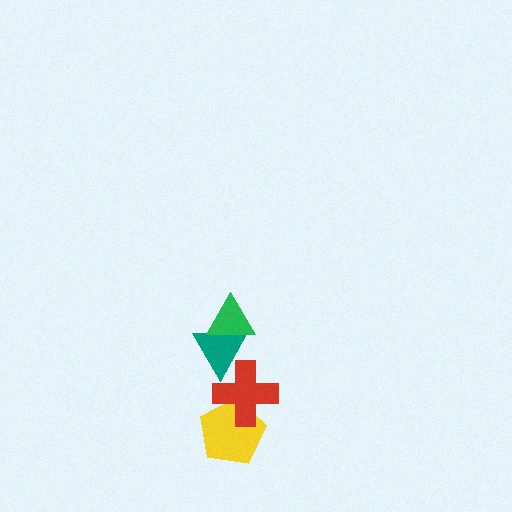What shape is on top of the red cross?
The teal triangle is on top of the red cross.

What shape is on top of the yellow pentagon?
The red cross is on top of the yellow pentagon.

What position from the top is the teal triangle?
The teal triangle is 2nd from the top.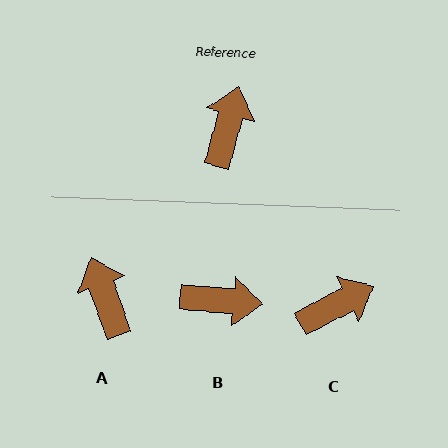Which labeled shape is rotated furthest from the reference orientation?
B, about 80 degrees away.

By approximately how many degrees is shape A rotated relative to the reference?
Approximately 35 degrees counter-clockwise.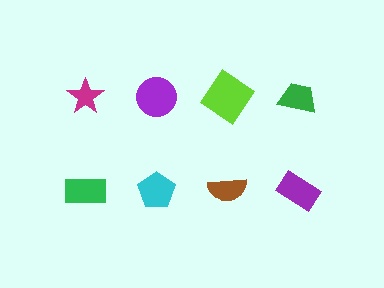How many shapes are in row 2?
4 shapes.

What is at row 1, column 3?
A lime diamond.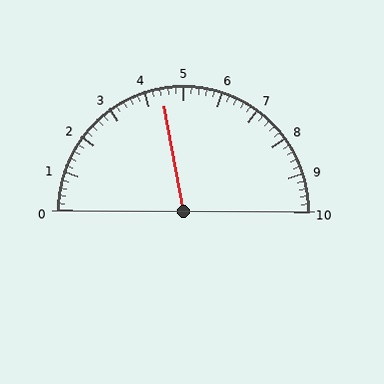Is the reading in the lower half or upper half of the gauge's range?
The reading is in the lower half of the range (0 to 10).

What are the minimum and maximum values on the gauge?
The gauge ranges from 0 to 10.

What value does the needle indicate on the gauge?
The needle indicates approximately 4.4.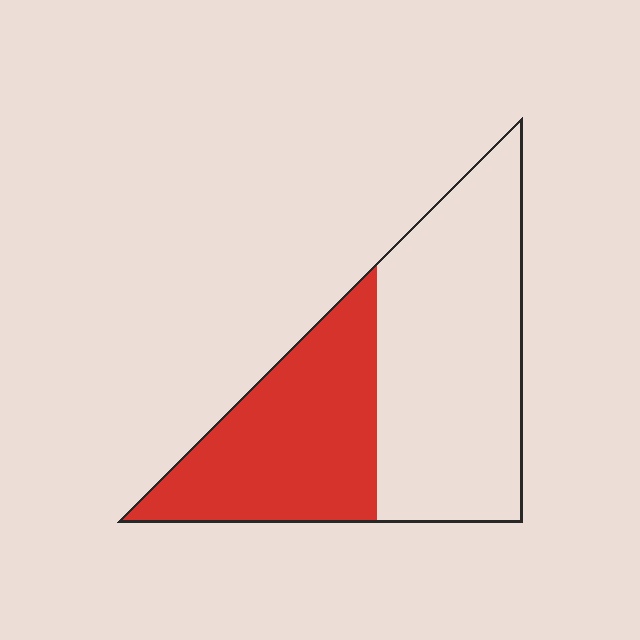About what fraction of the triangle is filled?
About two fifths (2/5).